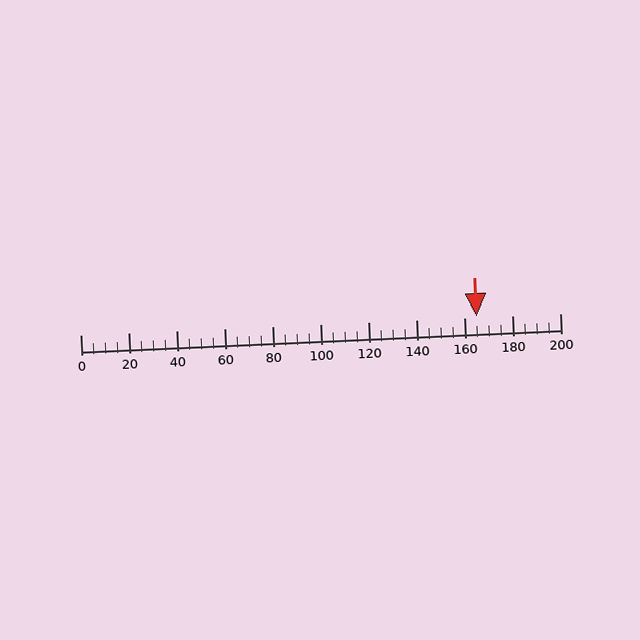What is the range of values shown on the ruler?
The ruler shows values from 0 to 200.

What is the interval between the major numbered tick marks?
The major tick marks are spaced 20 units apart.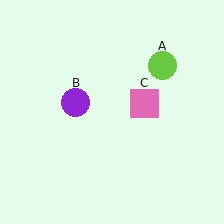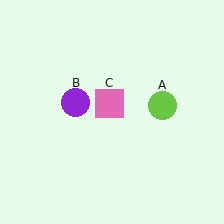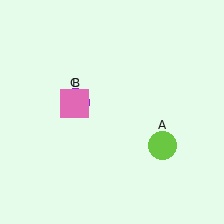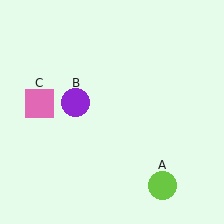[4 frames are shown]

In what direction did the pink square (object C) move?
The pink square (object C) moved left.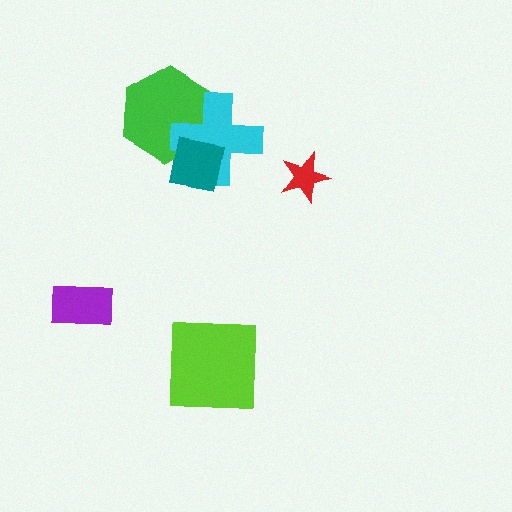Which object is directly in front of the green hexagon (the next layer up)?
The cyan cross is directly in front of the green hexagon.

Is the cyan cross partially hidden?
Yes, it is partially covered by another shape.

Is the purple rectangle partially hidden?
No, no other shape covers it.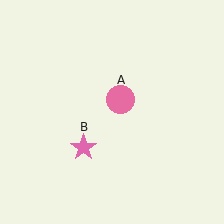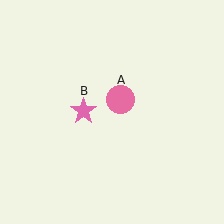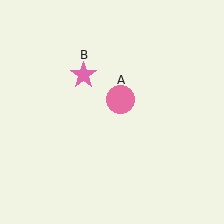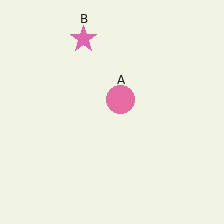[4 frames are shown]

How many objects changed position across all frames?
1 object changed position: pink star (object B).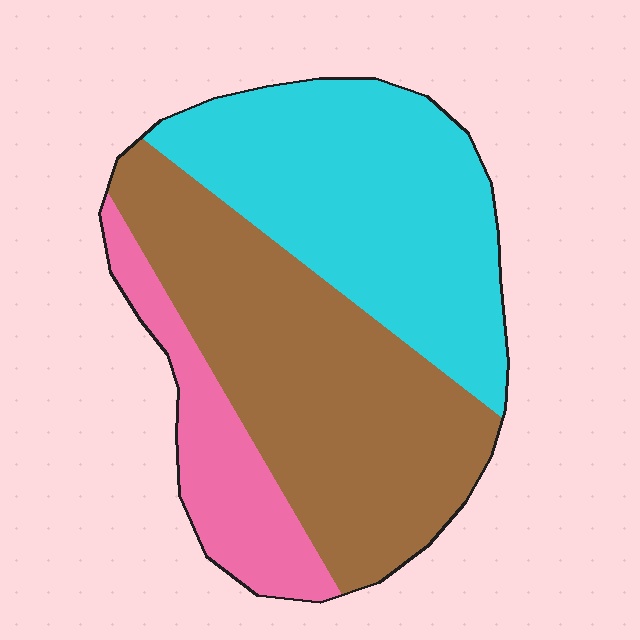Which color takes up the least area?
Pink, at roughly 15%.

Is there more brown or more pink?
Brown.